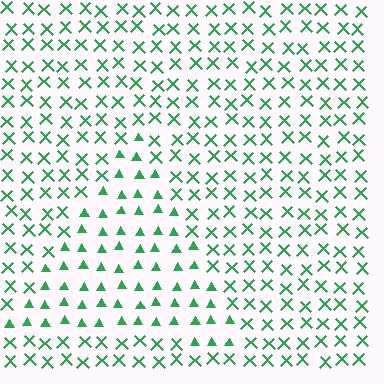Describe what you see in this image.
The image is filled with small green elements arranged in a uniform grid. A triangle-shaped region contains triangles, while the surrounding area contains X marks. The boundary is defined purely by the change in element shape.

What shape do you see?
I see a triangle.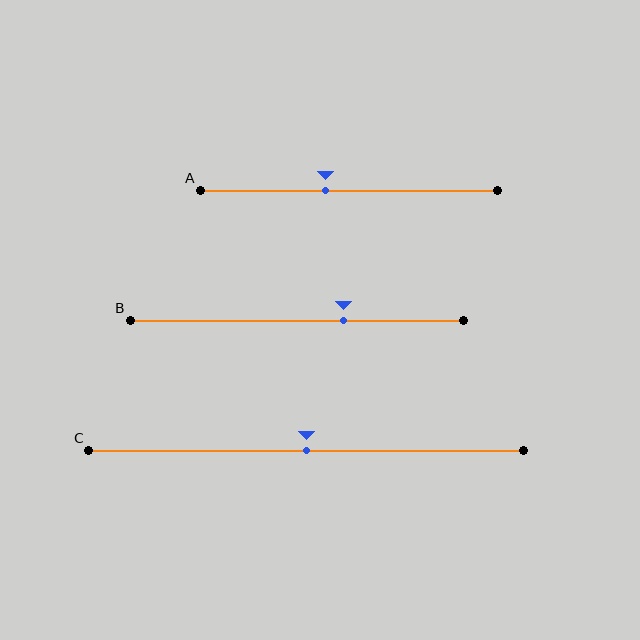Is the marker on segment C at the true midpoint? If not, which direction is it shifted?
Yes, the marker on segment C is at the true midpoint.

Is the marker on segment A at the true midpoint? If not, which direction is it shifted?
No, the marker on segment A is shifted to the left by about 8% of the segment length.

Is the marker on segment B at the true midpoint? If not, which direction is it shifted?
No, the marker on segment B is shifted to the right by about 14% of the segment length.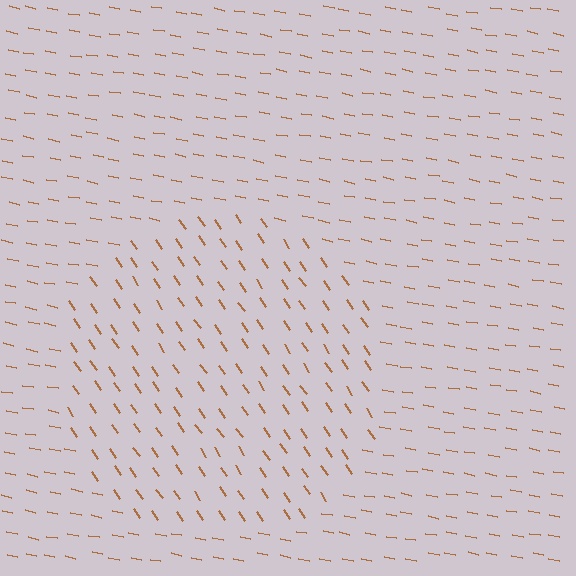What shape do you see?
I see a circle.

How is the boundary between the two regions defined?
The boundary is defined purely by a change in line orientation (approximately 45 degrees difference). All lines are the same color and thickness.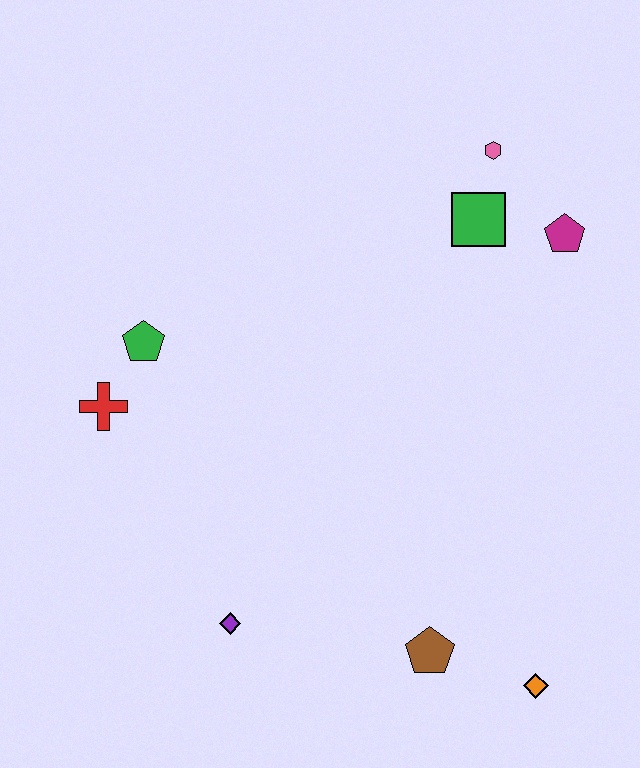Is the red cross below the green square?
Yes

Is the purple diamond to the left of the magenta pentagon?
Yes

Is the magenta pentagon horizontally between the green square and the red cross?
No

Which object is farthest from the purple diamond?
The pink hexagon is farthest from the purple diamond.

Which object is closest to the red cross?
The green pentagon is closest to the red cross.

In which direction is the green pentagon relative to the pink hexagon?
The green pentagon is to the left of the pink hexagon.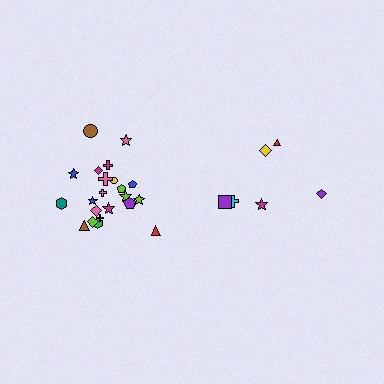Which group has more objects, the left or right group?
The left group.